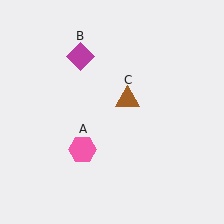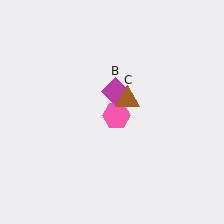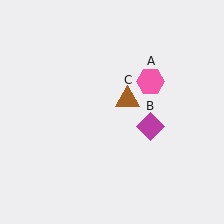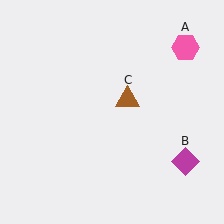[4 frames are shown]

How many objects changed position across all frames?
2 objects changed position: pink hexagon (object A), magenta diamond (object B).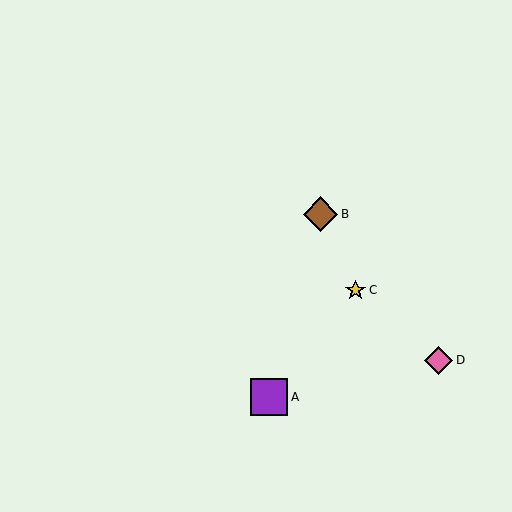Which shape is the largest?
The purple square (labeled A) is the largest.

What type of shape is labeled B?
Shape B is a brown diamond.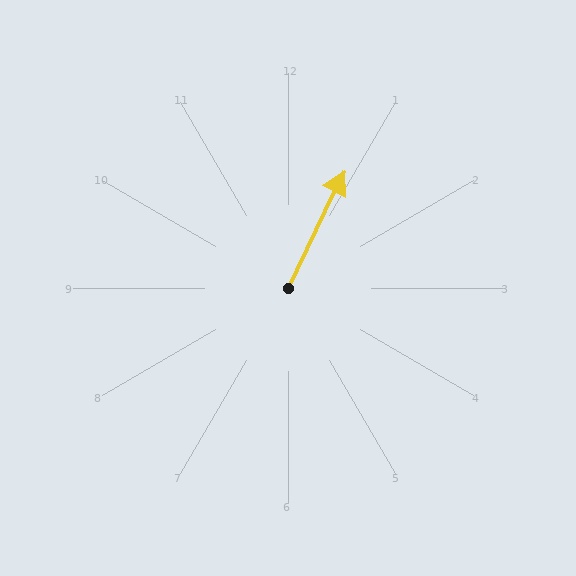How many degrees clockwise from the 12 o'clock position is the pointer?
Approximately 25 degrees.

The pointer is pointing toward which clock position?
Roughly 1 o'clock.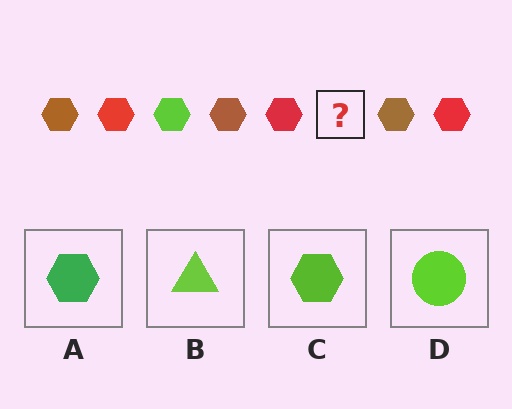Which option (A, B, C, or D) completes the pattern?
C.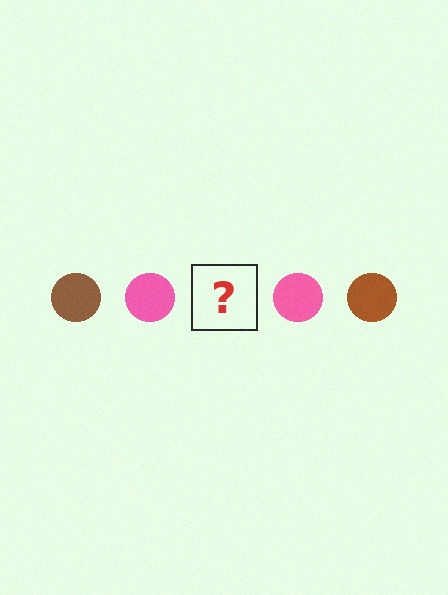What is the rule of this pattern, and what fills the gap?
The rule is that the pattern cycles through brown, pink circles. The gap should be filled with a brown circle.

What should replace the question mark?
The question mark should be replaced with a brown circle.